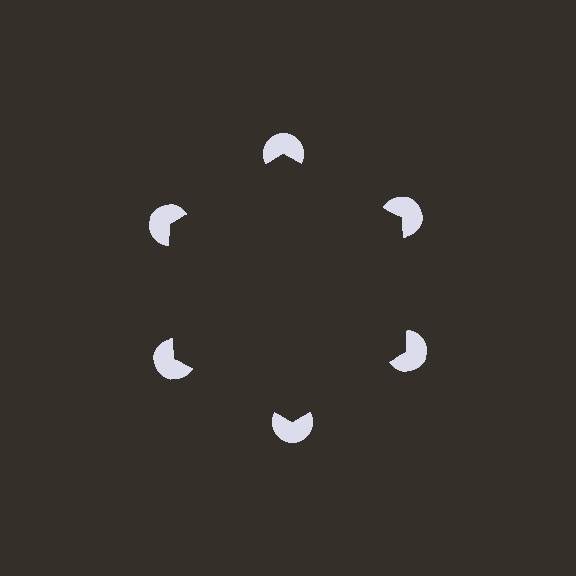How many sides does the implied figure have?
6 sides.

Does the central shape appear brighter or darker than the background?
It typically appears slightly darker than the background, even though no actual brightness change is drawn.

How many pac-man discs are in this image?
There are 6 — one at each vertex of the illusory hexagon.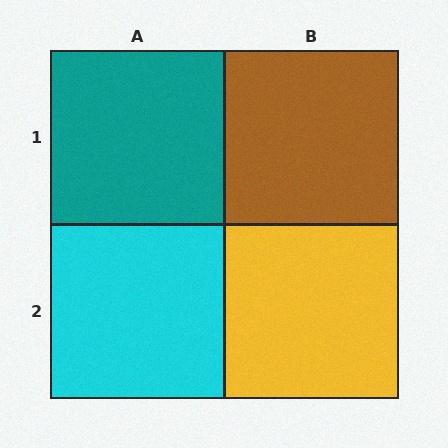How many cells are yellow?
1 cell is yellow.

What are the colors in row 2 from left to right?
Cyan, yellow.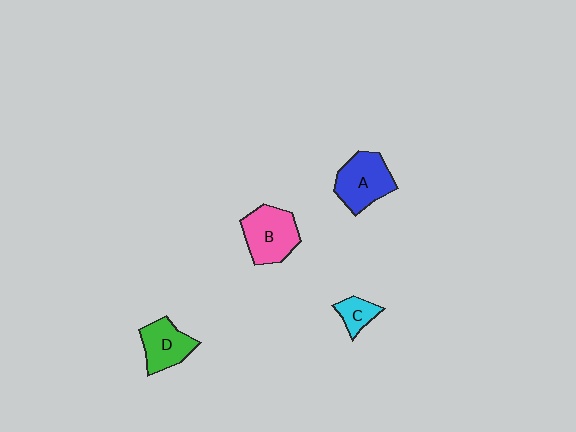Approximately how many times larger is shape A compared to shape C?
Approximately 2.3 times.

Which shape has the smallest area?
Shape C (cyan).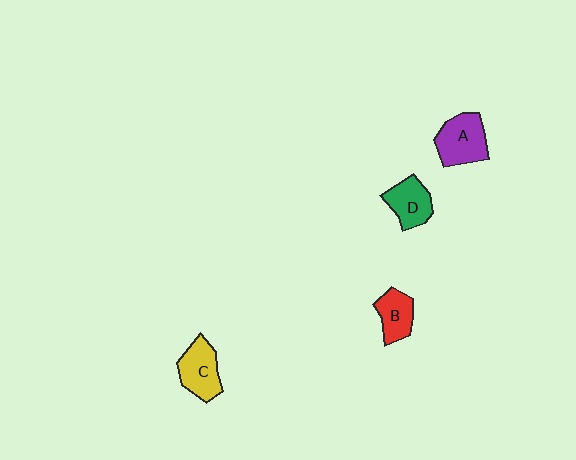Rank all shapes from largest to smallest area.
From largest to smallest: A (purple), C (yellow), D (green), B (red).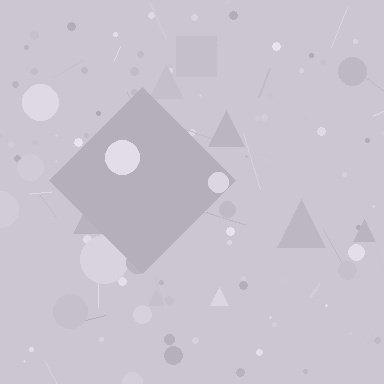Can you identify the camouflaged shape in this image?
The camouflaged shape is a diamond.